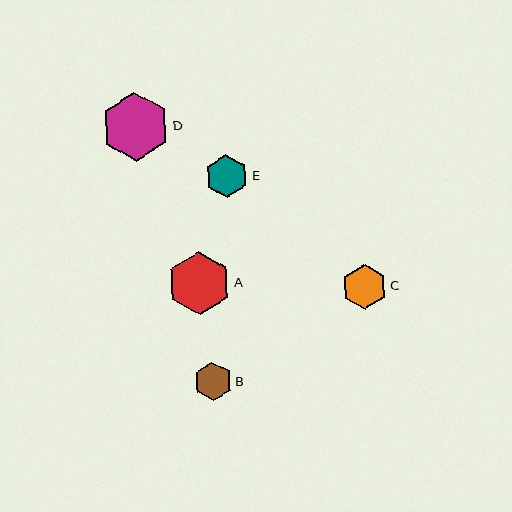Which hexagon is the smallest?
Hexagon B is the smallest with a size of approximately 38 pixels.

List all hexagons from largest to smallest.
From largest to smallest: D, A, C, E, B.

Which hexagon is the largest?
Hexagon D is the largest with a size of approximately 68 pixels.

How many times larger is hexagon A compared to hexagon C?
Hexagon A is approximately 1.4 times the size of hexagon C.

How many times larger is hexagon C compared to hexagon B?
Hexagon C is approximately 1.2 times the size of hexagon B.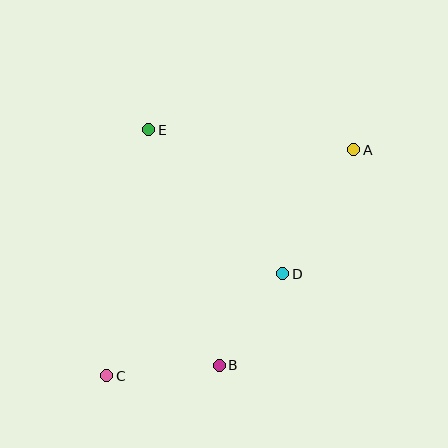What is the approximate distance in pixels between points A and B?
The distance between A and B is approximately 254 pixels.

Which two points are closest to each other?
Points B and D are closest to each other.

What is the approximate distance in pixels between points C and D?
The distance between C and D is approximately 203 pixels.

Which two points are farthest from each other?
Points A and C are farthest from each other.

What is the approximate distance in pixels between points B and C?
The distance between B and C is approximately 113 pixels.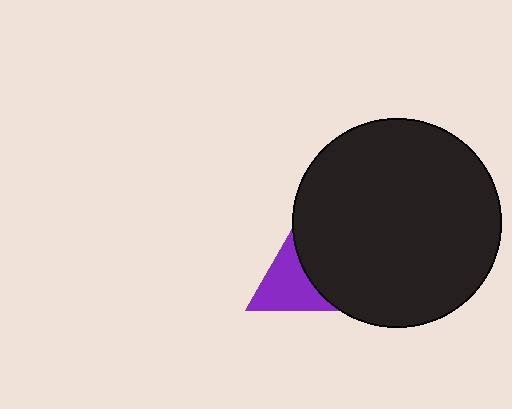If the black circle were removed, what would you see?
You would see the complete purple triangle.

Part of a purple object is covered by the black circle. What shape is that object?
It is a triangle.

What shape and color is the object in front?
The object in front is a black circle.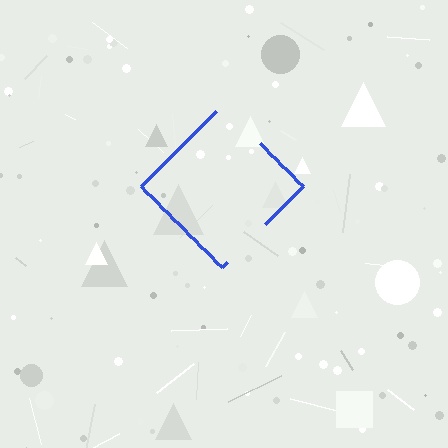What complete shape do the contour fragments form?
The contour fragments form a diamond.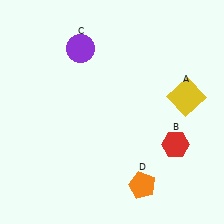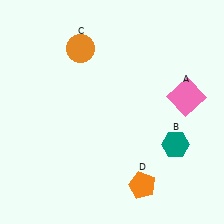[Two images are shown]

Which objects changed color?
A changed from yellow to pink. B changed from red to teal. C changed from purple to orange.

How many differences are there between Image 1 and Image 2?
There are 3 differences between the two images.